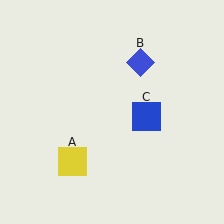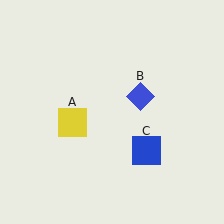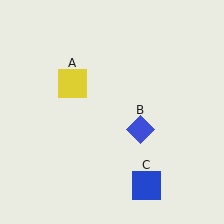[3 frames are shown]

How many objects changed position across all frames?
3 objects changed position: yellow square (object A), blue diamond (object B), blue square (object C).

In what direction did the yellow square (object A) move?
The yellow square (object A) moved up.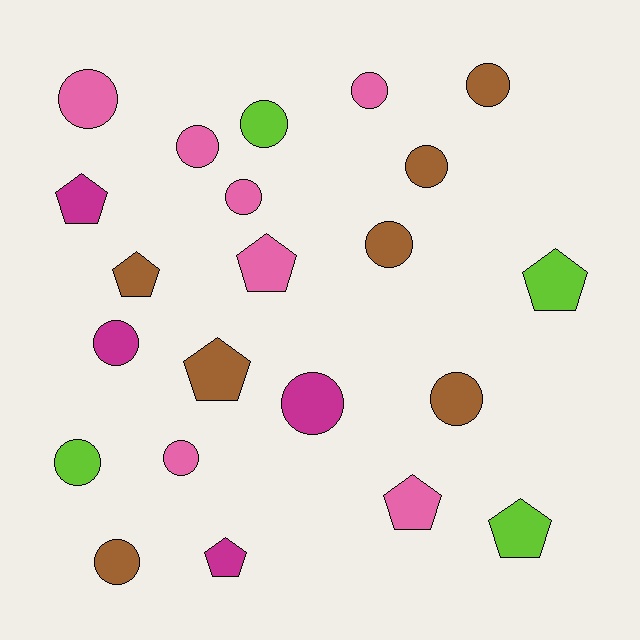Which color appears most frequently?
Pink, with 7 objects.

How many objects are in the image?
There are 22 objects.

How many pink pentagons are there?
There are 2 pink pentagons.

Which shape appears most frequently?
Circle, with 14 objects.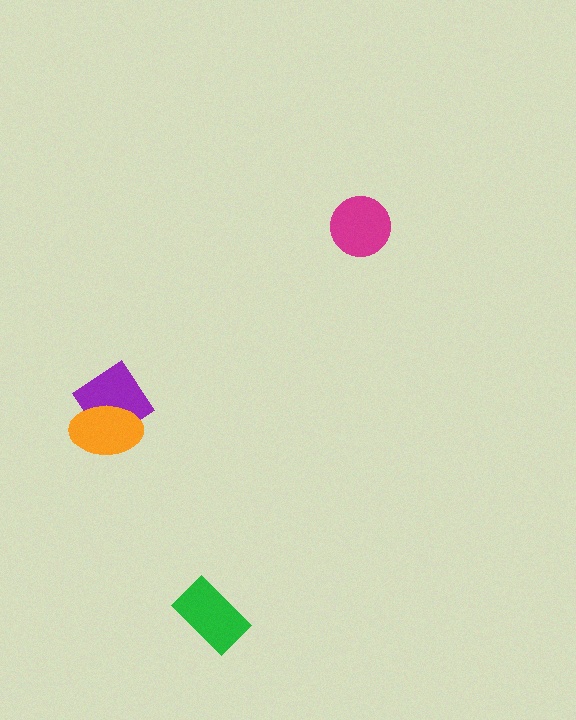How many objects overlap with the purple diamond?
1 object overlaps with the purple diamond.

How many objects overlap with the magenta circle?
0 objects overlap with the magenta circle.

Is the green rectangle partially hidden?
No, no other shape covers it.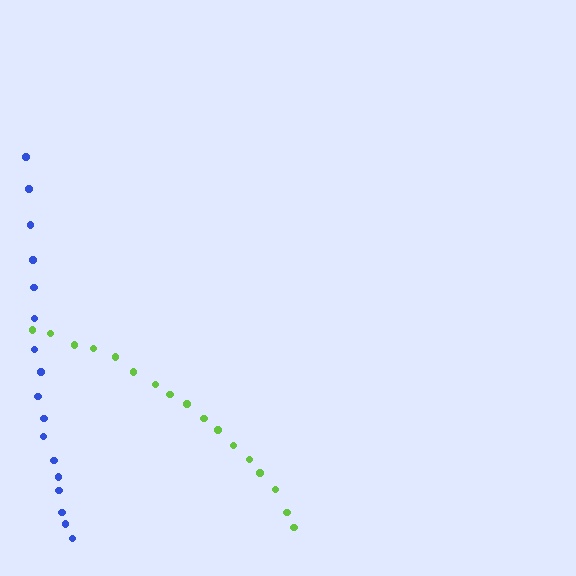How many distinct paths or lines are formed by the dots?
There are 2 distinct paths.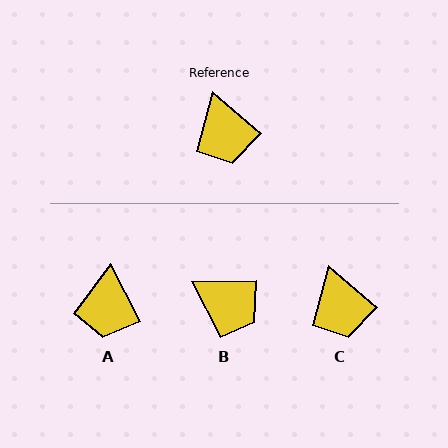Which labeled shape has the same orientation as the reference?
C.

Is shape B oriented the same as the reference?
No, it is off by about 42 degrees.